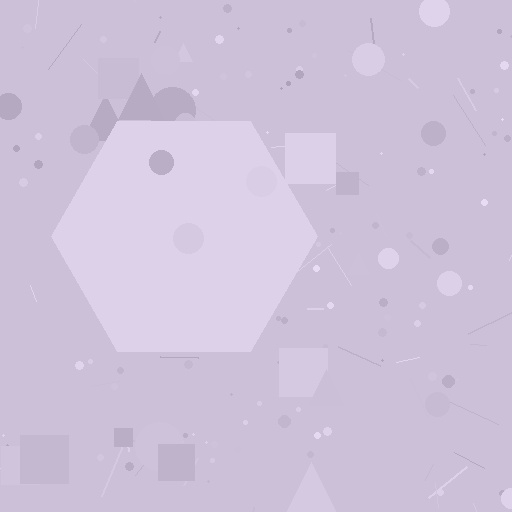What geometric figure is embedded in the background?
A hexagon is embedded in the background.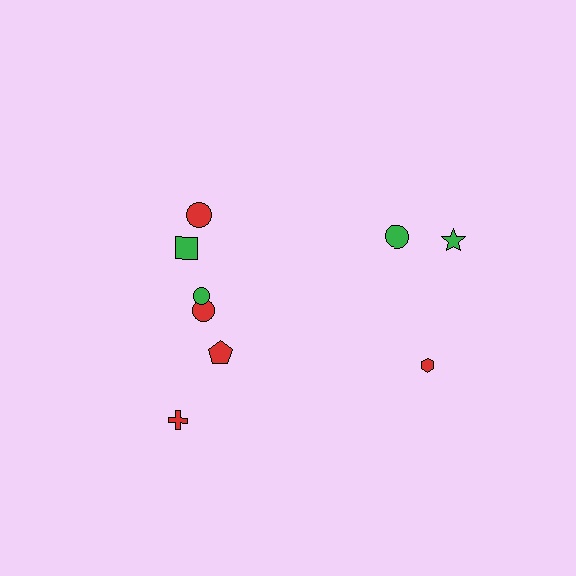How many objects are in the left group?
There are 6 objects.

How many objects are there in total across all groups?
There are 9 objects.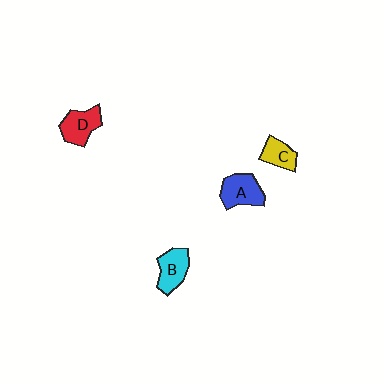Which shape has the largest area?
Shape A (blue).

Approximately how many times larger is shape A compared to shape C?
Approximately 1.4 times.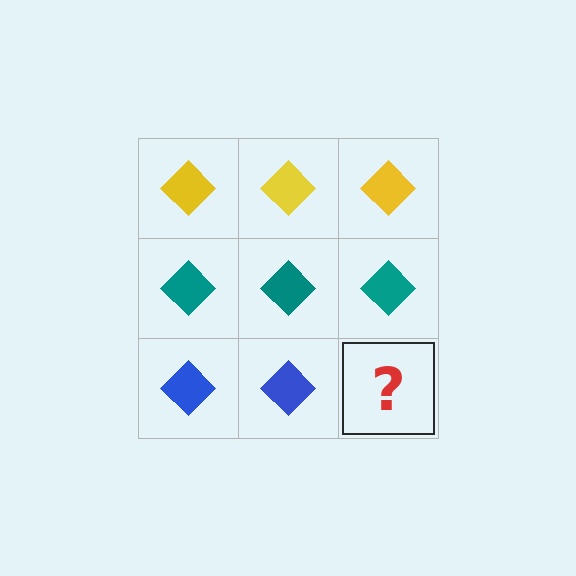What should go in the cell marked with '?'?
The missing cell should contain a blue diamond.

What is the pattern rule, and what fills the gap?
The rule is that each row has a consistent color. The gap should be filled with a blue diamond.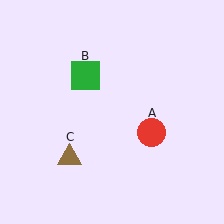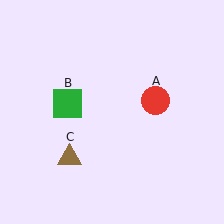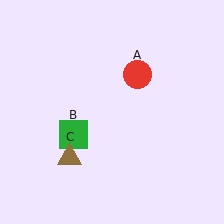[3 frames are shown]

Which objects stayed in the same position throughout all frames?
Brown triangle (object C) remained stationary.